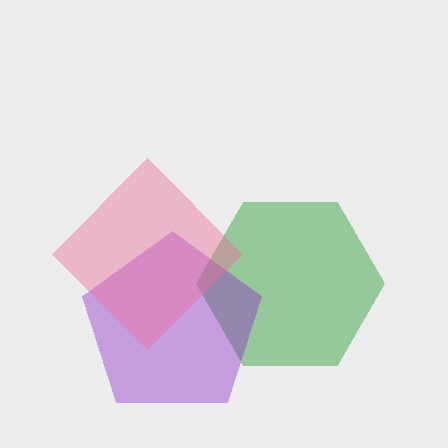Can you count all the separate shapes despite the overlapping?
Yes, there are 3 separate shapes.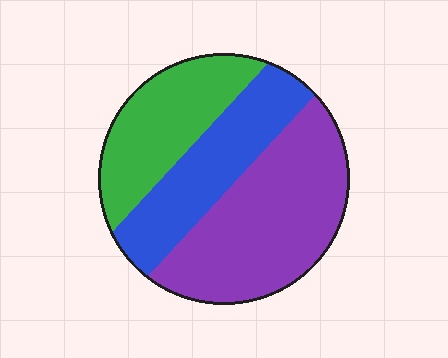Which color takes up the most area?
Purple, at roughly 45%.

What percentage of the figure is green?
Green covers around 25% of the figure.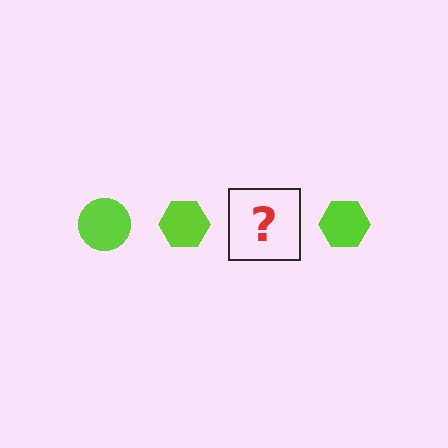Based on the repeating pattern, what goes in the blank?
The blank should be a lime circle.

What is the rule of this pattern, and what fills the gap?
The rule is that the pattern cycles through circle, hexagon shapes in lime. The gap should be filled with a lime circle.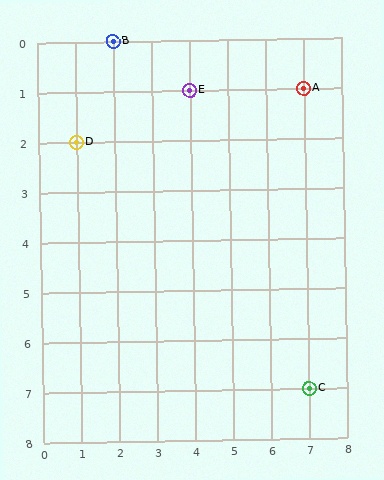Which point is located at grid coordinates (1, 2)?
Point D is at (1, 2).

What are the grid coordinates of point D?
Point D is at grid coordinates (1, 2).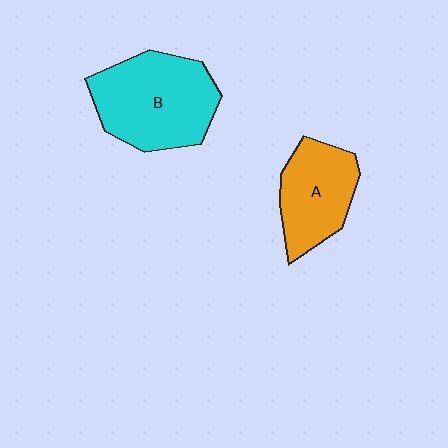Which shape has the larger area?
Shape B (cyan).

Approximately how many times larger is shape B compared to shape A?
Approximately 1.4 times.